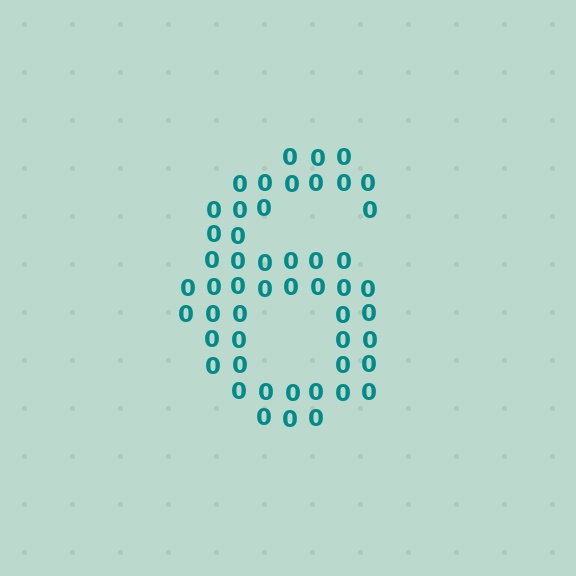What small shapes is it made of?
It is made of small digit 0's.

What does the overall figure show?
The overall figure shows the digit 6.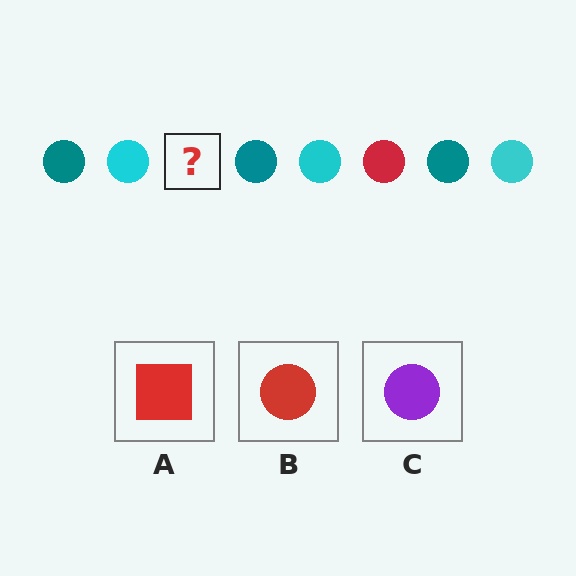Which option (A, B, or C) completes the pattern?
B.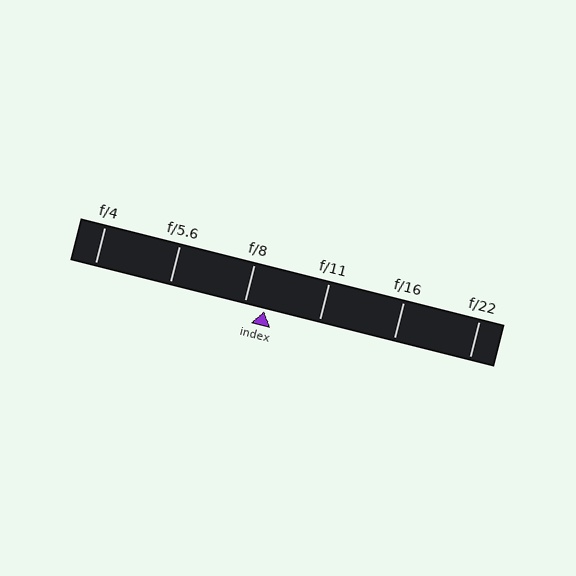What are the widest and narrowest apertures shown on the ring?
The widest aperture shown is f/4 and the narrowest is f/22.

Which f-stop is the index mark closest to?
The index mark is closest to f/8.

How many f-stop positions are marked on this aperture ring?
There are 6 f-stop positions marked.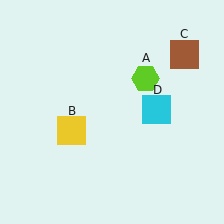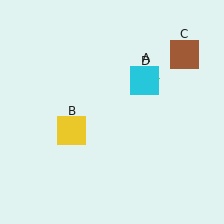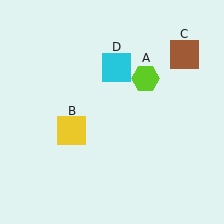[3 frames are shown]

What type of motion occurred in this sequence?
The cyan square (object D) rotated counterclockwise around the center of the scene.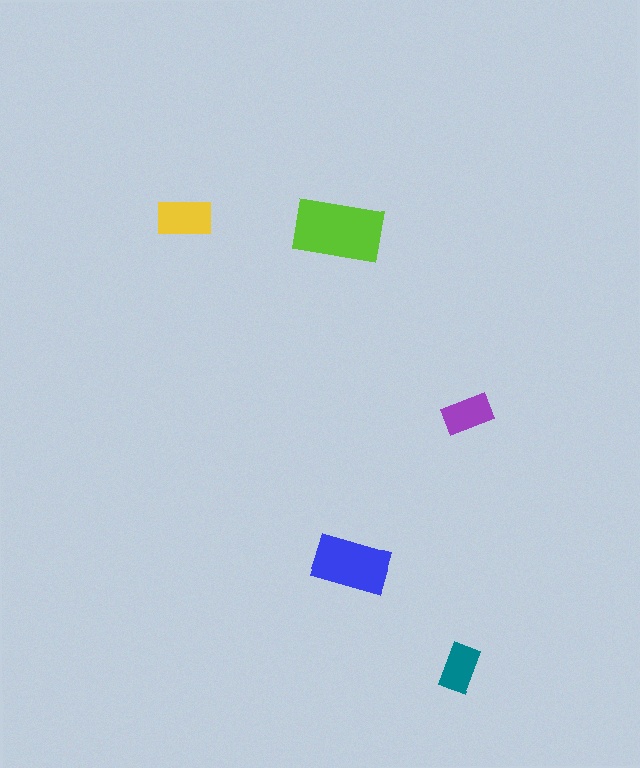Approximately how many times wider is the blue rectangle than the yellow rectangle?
About 1.5 times wider.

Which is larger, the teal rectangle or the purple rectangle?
The purple one.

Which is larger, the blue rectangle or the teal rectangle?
The blue one.